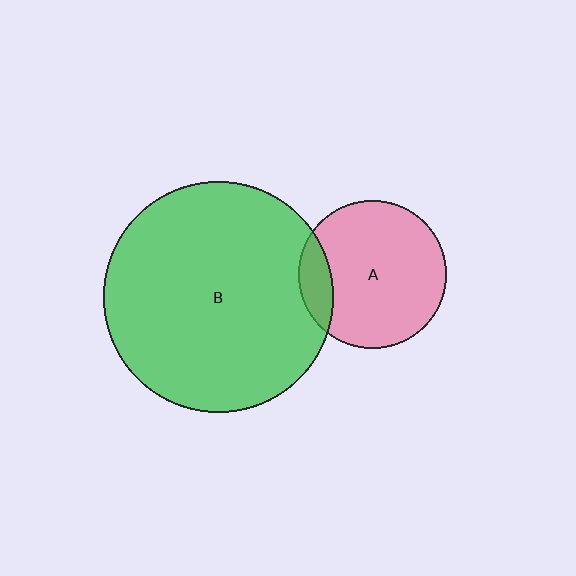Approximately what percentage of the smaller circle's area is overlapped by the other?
Approximately 15%.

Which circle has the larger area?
Circle B (green).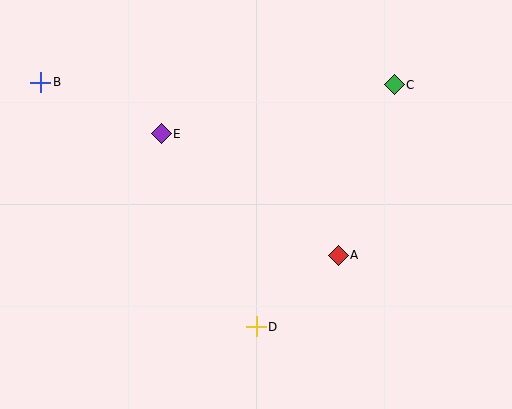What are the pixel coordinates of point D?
Point D is at (256, 327).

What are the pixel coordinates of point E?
Point E is at (161, 134).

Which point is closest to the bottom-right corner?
Point A is closest to the bottom-right corner.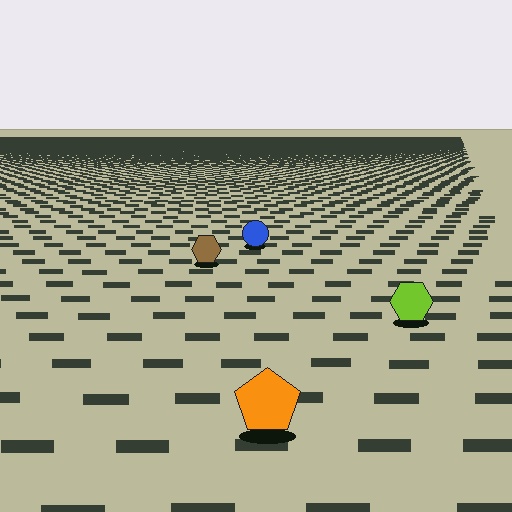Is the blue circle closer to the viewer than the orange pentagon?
No. The orange pentagon is closer — you can tell from the texture gradient: the ground texture is coarser near it.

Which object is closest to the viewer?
The orange pentagon is closest. The texture marks near it are larger and more spread out.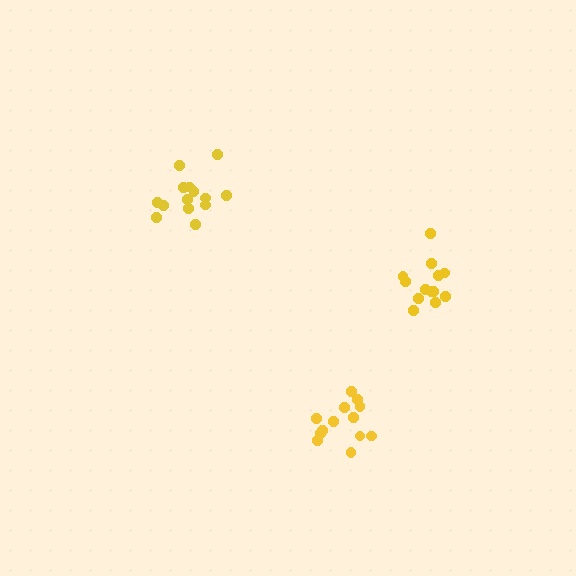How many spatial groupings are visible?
There are 3 spatial groupings.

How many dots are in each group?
Group 1: 13 dots, Group 2: 13 dots, Group 3: 14 dots (40 total).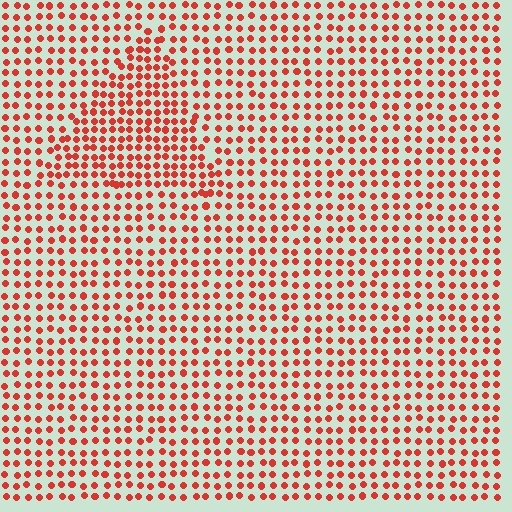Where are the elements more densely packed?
The elements are more densely packed inside the triangle boundary.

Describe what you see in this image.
The image contains small red elements arranged at two different densities. A triangle-shaped region is visible where the elements are more densely packed than the surrounding area.